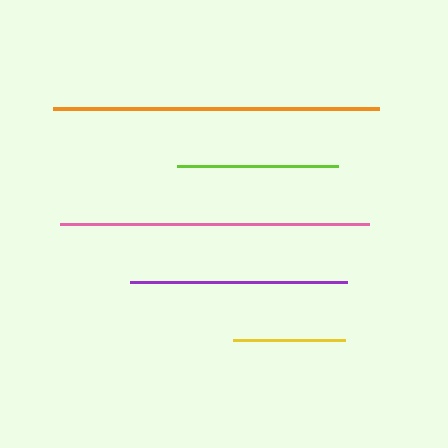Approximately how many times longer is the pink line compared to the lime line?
The pink line is approximately 1.9 times the length of the lime line.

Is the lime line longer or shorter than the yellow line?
The lime line is longer than the yellow line.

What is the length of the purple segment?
The purple segment is approximately 217 pixels long.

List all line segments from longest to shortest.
From longest to shortest: orange, pink, purple, lime, yellow.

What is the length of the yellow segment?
The yellow segment is approximately 112 pixels long.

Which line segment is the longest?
The orange line is the longest at approximately 327 pixels.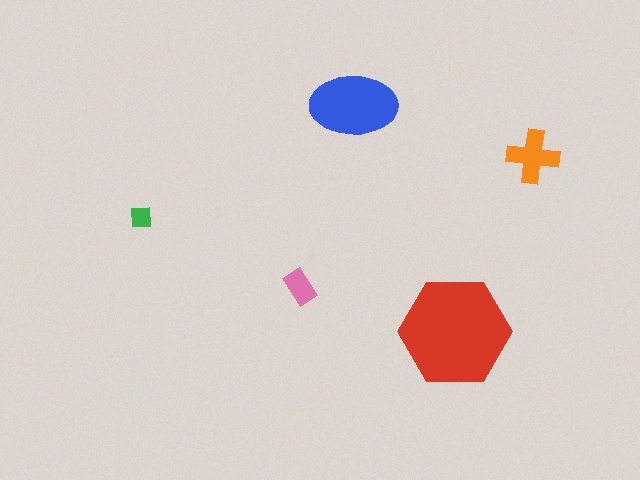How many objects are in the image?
There are 5 objects in the image.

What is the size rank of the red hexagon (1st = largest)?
1st.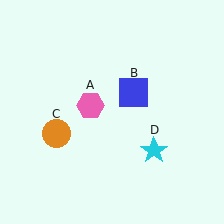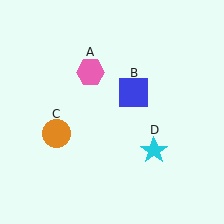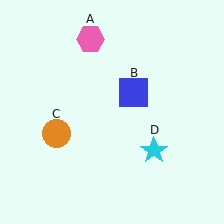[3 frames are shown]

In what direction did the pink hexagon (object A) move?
The pink hexagon (object A) moved up.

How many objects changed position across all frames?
1 object changed position: pink hexagon (object A).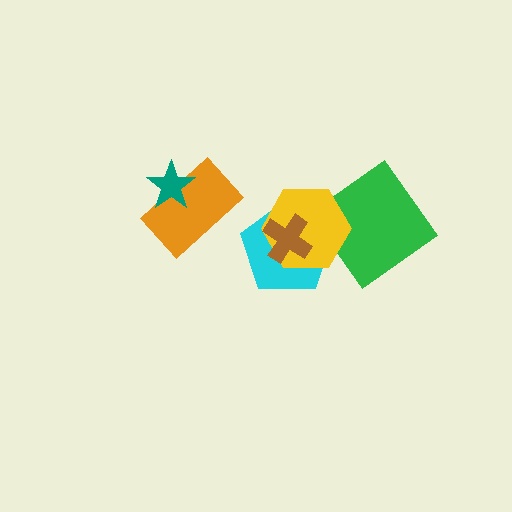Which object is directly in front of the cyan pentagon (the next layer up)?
The yellow hexagon is directly in front of the cyan pentagon.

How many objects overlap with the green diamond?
1 object overlaps with the green diamond.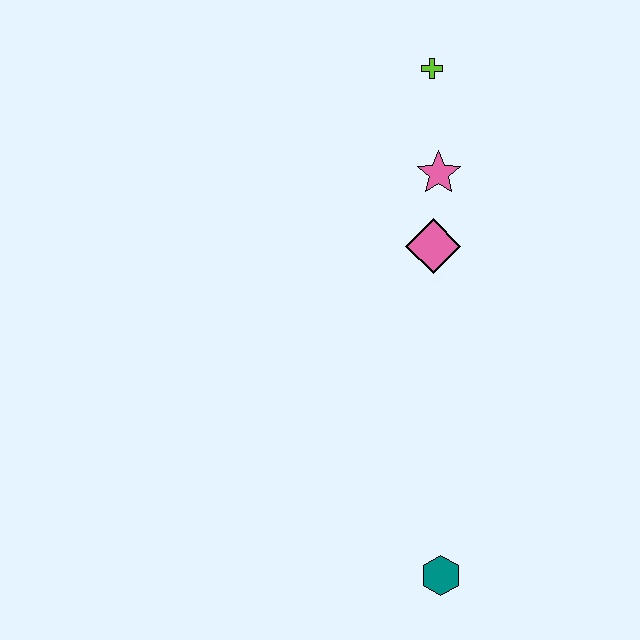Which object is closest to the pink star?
The pink diamond is closest to the pink star.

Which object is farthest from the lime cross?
The teal hexagon is farthest from the lime cross.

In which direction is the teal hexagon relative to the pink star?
The teal hexagon is below the pink star.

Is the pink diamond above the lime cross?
No